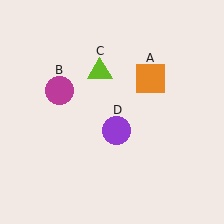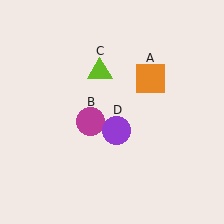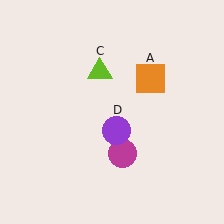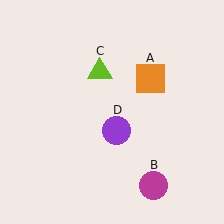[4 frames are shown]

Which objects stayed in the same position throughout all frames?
Orange square (object A) and lime triangle (object C) and purple circle (object D) remained stationary.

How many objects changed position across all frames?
1 object changed position: magenta circle (object B).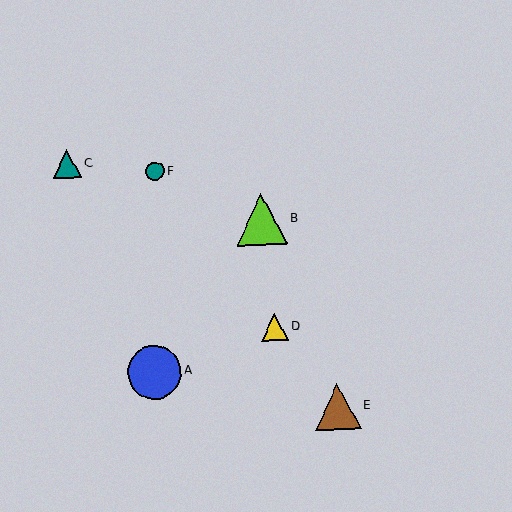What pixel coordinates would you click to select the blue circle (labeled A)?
Click at (154, 372) to select the blue circle A.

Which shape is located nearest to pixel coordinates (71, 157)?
The teal triangle (labeled C) at (67, 164) is nearest to that location.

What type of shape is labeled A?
Shape A is a blue circle.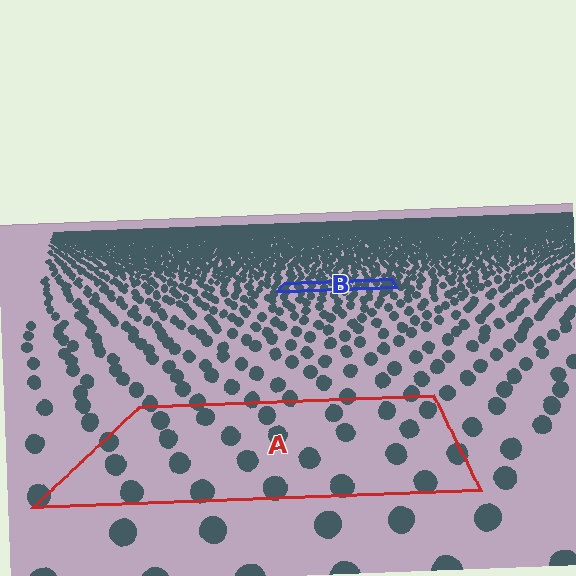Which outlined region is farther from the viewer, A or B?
Region B is farther from the viewer — the texture elements inside it appear smaller and more densely packed.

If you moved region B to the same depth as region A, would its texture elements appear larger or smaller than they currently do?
They would appear larger. At a closer depth, the same texture elements are projected at a bigger on-screen size.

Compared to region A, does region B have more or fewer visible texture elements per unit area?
Region B has more texture elements per unit area — they are packed more densely because it is farther away.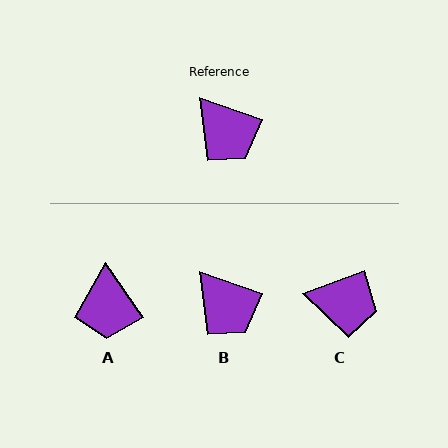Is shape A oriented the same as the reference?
No, it is off by about 37 degrees.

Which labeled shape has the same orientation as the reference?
B.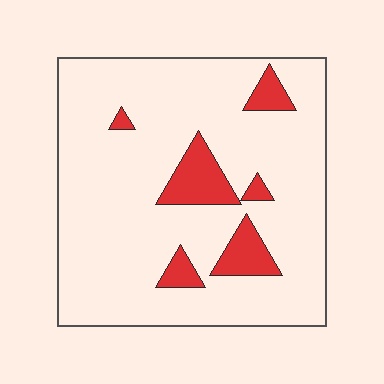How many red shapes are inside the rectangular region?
6.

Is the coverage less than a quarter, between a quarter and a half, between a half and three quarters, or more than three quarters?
Less than a quarter.